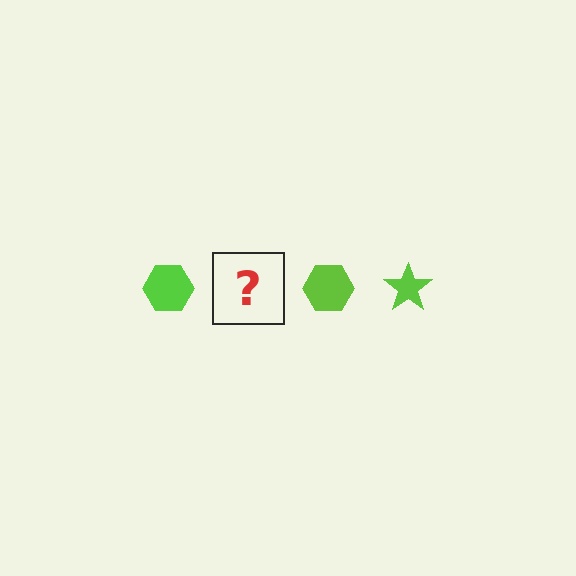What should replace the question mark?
The question mark should be replaced with a lime star.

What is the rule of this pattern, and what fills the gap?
The rule is that the pattern cycles through hexagon, star shapes in lime. The gap should be filled with a lime star.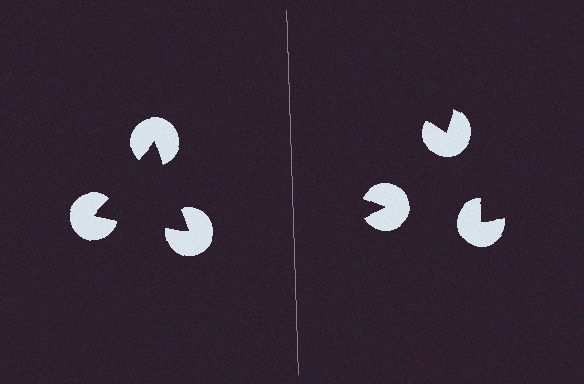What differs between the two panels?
The pac-man discs are positioned identically on both sides; only the wedge orientations differ. On the left they align to a triangle; on the right they are misaligned.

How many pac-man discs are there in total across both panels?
6 — 3 on each side.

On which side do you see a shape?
An illusory triangle appears on the left side. On the right side the wedge cuts are rotated, so no coherent shape forms.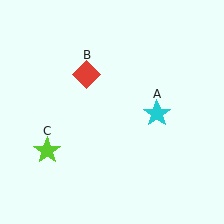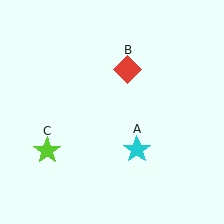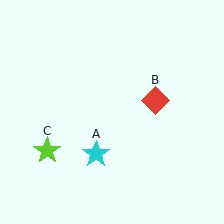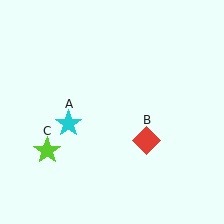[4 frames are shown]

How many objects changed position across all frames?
2 objects changed position: cyan star (object A), red diamond (object B).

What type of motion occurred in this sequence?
The cyan star (object A), red diamond (object B) rotated clockwise around the center of the scene.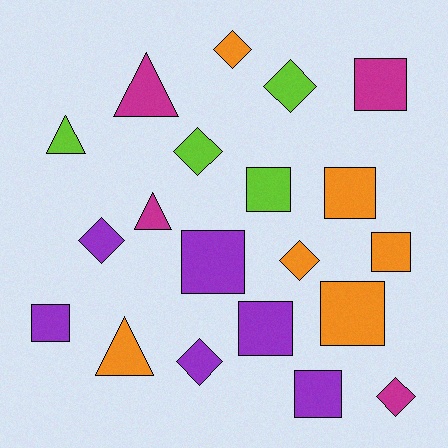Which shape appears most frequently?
Square, with 9 objects.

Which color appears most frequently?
Orange, with 6 objects.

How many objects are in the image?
There are 20 objects.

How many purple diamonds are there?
There are 2 purple diamonds.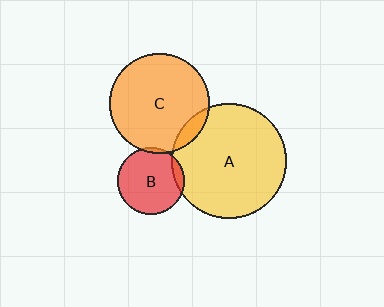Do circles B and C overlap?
Yes.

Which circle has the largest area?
Circle A (yellow).